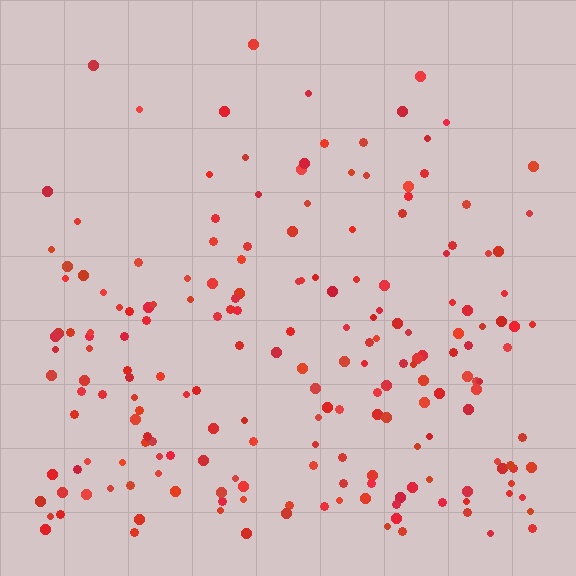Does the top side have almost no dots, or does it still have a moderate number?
Still a moderate number, just noticeably fewer than the bottom.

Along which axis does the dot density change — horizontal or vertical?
Vertical.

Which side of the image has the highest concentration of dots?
The bottom.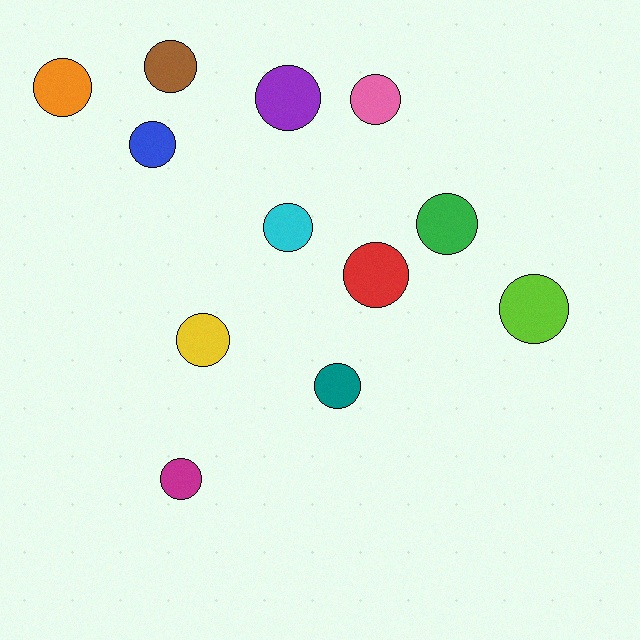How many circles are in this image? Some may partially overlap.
There are 12 circles.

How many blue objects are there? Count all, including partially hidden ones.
There is 1 blue object.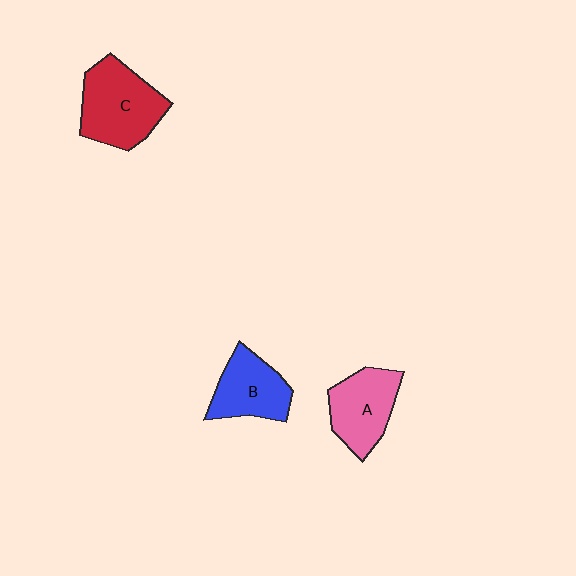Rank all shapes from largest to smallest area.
From largest to smallest: C (red), A (pink), B (blue).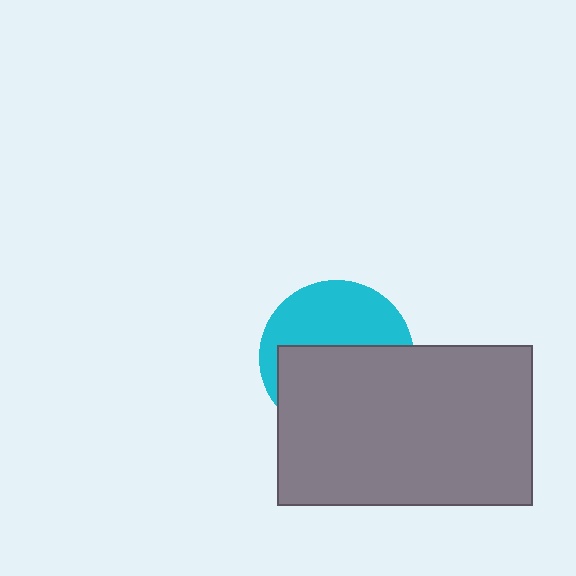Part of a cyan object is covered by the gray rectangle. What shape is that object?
It is a circle.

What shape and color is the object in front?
The object in front is a gray rectangle.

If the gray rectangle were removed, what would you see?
You would see the complete cyan circle.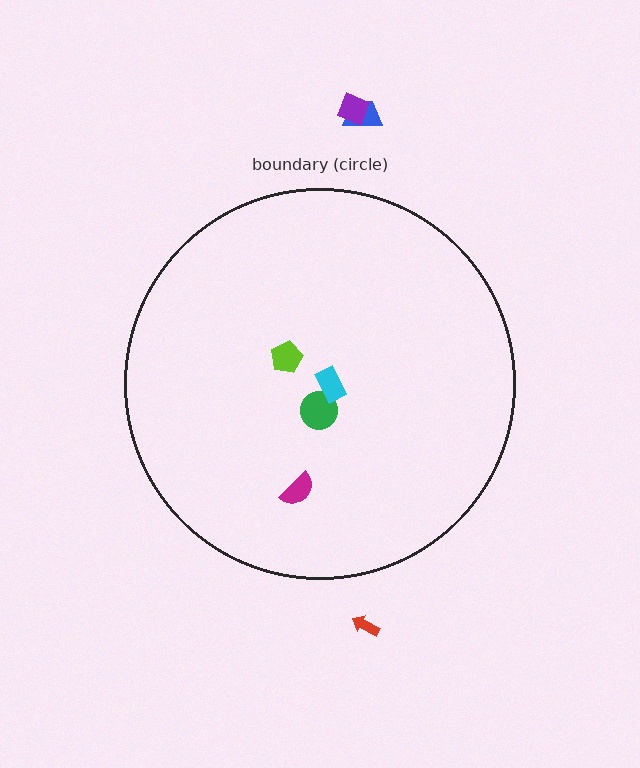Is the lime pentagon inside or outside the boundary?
Inside.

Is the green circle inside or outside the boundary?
Inside.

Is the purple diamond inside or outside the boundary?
Outside.